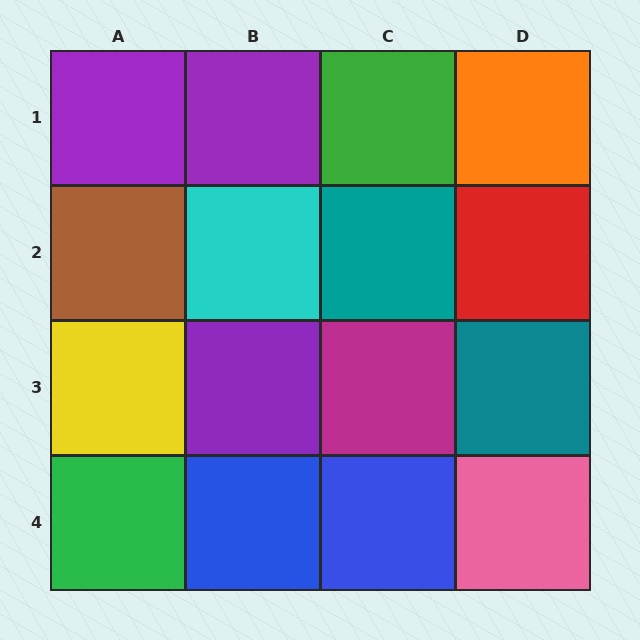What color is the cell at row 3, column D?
Teal.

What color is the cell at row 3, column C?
Magenta.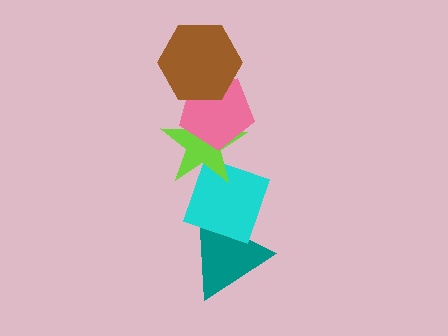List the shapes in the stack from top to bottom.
From top to bottom: the brown hexagon, the pink pentagon, the lime star, the cyan diamond, the teal triangle.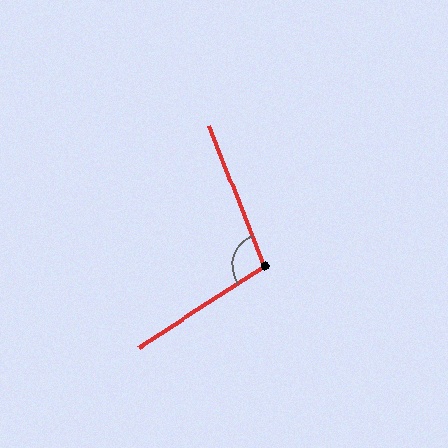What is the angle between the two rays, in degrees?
Approximately 102 degrees.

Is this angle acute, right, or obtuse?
It is obtuse.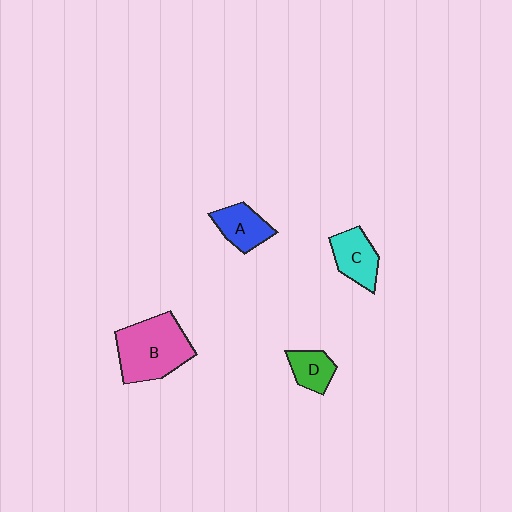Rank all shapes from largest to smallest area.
From largest to smallest: B (pink), C (cyan), A (blue), D (green).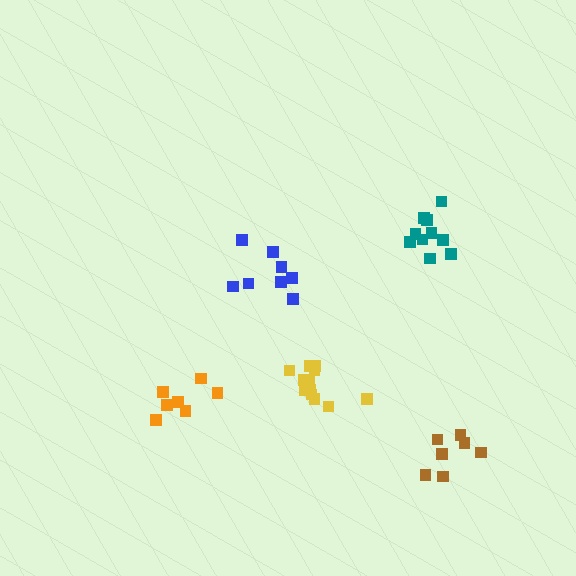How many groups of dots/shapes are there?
There are 5 groups.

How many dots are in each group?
Group 1: 13 dots, Group 2: 8 dots, Group 3: 7 dots, Group 4: 10 dots, Group 5: 7 dots (45 total).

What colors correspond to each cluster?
The clusters are colored: yellow, blue, brown, teal, orange.